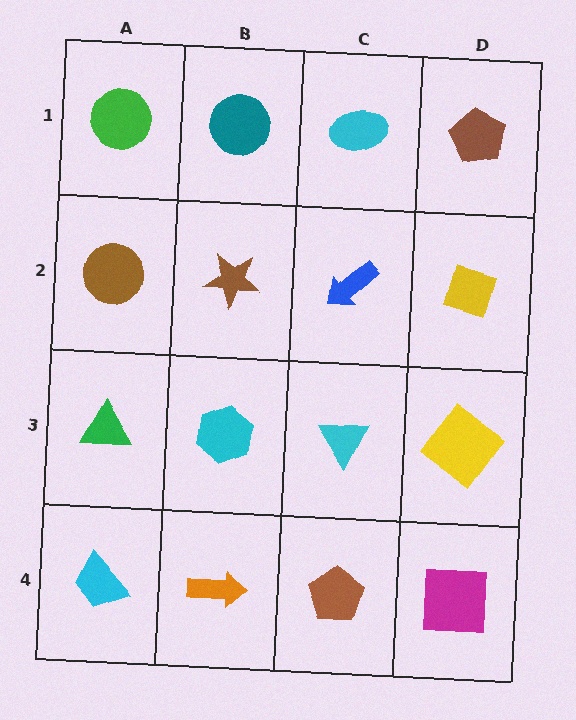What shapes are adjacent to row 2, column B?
A teal circle (row 1, column B), a cyan hexagon (row 3, column B), a brown circle (row 2, column A), a blue arrow (row 2, column C).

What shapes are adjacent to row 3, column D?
A yellow diamond (row 2, column D), a magenta square (row 4, column D), a cyan triangle (row 3, column C).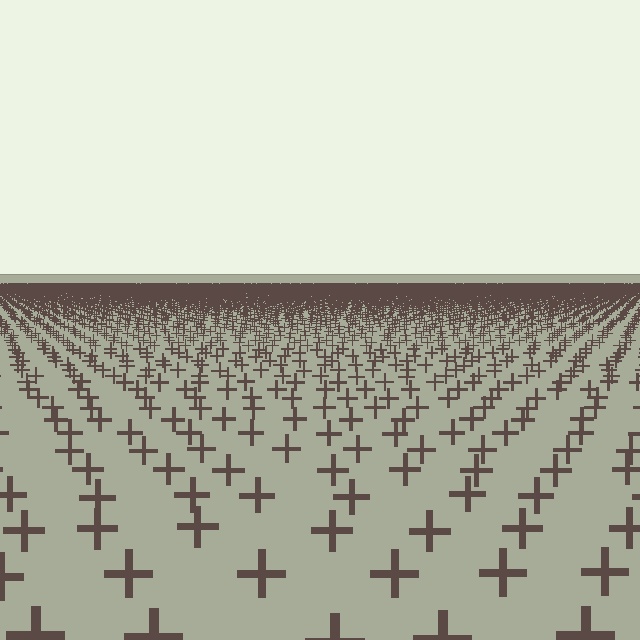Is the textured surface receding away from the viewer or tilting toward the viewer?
The surface is receding away from the viewer. Texture elements get smaller and denser toward the top.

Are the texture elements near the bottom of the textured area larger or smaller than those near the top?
Larger. Near the bottom, elements are closer to the viewer and appear at a bigger on-screen size.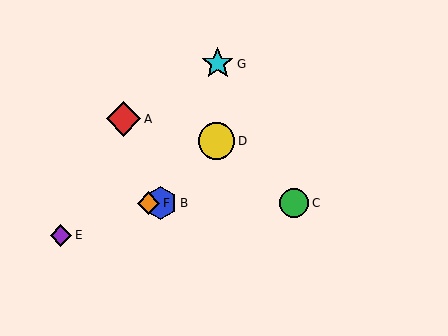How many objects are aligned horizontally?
3 objects (B, C, F) are aligned horizontally.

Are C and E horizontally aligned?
No, C is at y≈203 and E is at y≈235.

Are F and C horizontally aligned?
Yes, both are at y≈203.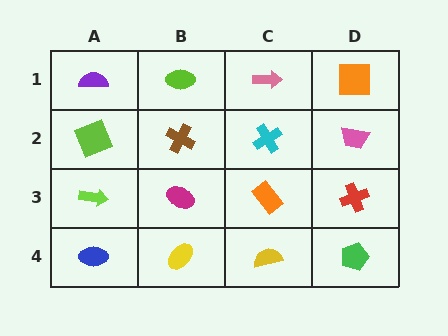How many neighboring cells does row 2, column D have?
3.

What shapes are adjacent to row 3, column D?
A pink trapezoid (row 2, column D), a green pentagon (row 4, column D), an orange rectangle (row 3, column C).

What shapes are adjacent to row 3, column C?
A cyan cross (row 2, column C), a yellow semicircle (row 4, column C), a magenta ellipse (row 3, column B), a red cross (row 3, column D).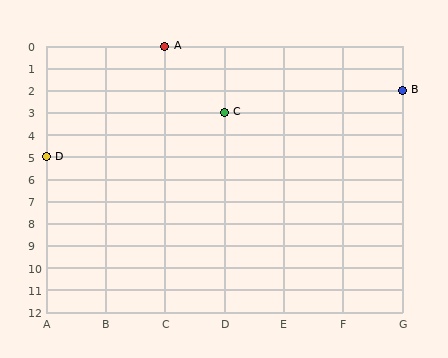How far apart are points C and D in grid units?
Points C and D are 3 columns and 2 rows apart (about 3.6 grid units diagonally).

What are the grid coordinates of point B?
Point B is at grid coordinates (G, 2).